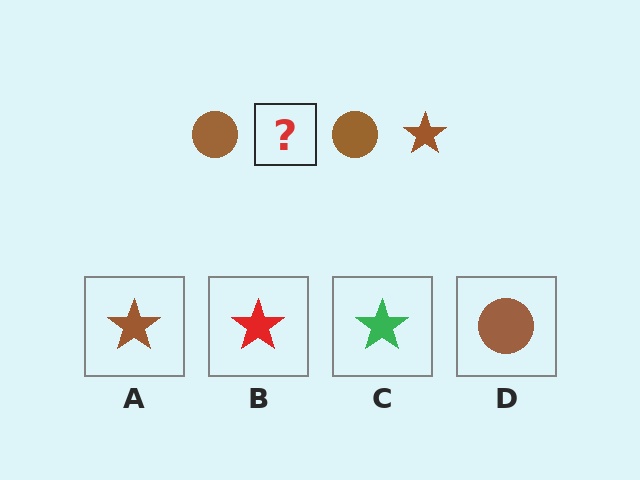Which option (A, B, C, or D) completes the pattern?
A.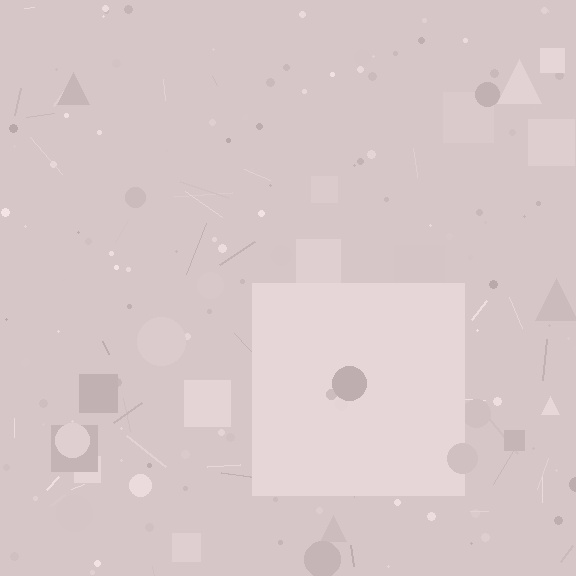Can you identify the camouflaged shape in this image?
The camouflaged shape is a square.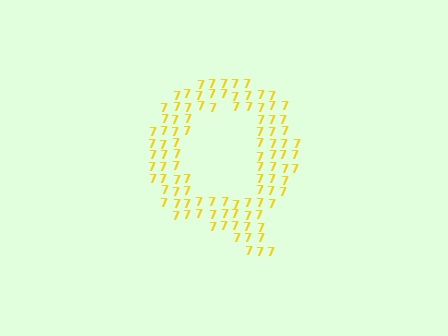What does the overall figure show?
The overall figure shows the letter Q.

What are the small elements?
The small elements are digit 7's.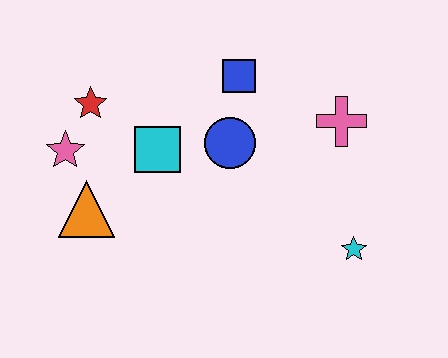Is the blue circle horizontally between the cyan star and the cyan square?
Yes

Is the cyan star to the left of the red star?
No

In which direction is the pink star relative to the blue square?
The pink star is to the left of the blue square.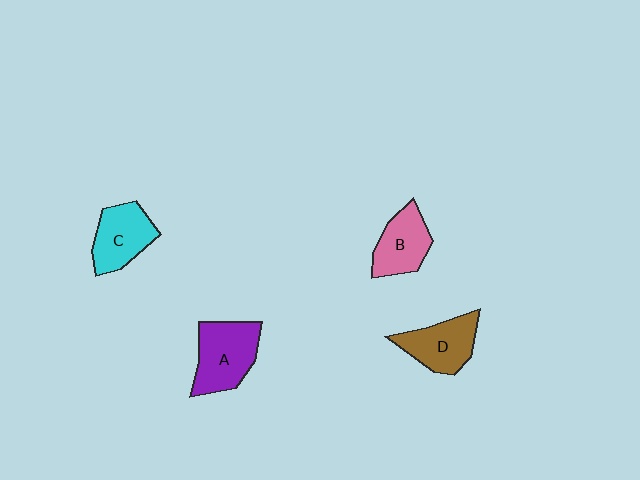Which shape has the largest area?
Shape A (purple).